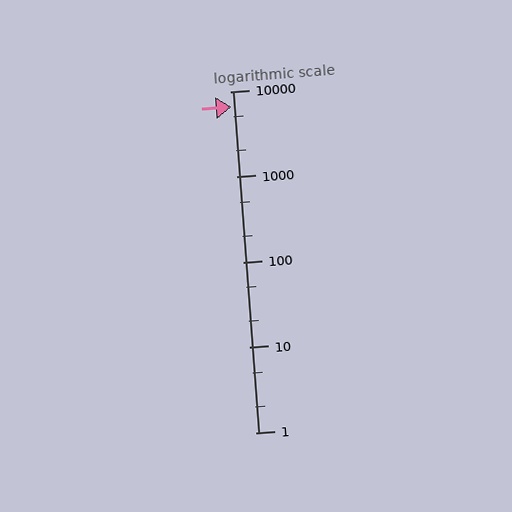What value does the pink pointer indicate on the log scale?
The pointer indicates approximately 6600.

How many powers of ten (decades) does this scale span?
The scale spans 4 decades, from 1 to 10000.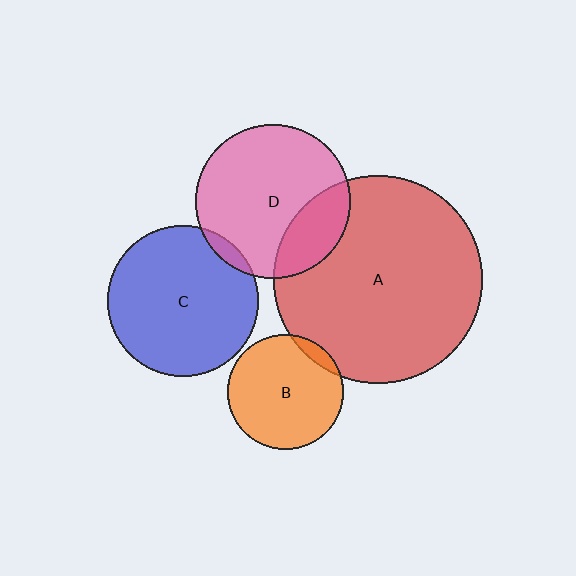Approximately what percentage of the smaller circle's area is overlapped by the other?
Approximately 25%.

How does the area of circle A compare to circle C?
Approximately 1.9 times.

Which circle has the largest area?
Circle A (red).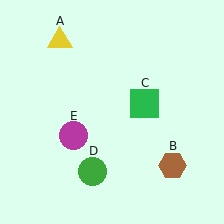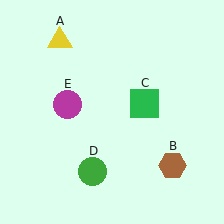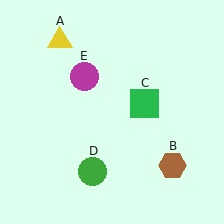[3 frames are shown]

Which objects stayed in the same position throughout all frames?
Yellow triangle (object A) and brown hexagon (object B) and green square (object C) and green circle (object D) remained stationary.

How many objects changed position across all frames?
1 object changed position: magenta circle (object E).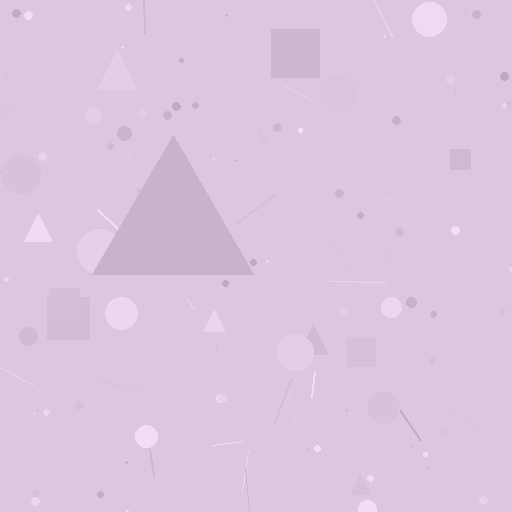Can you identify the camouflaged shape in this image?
The camouflaged shape is a triangle.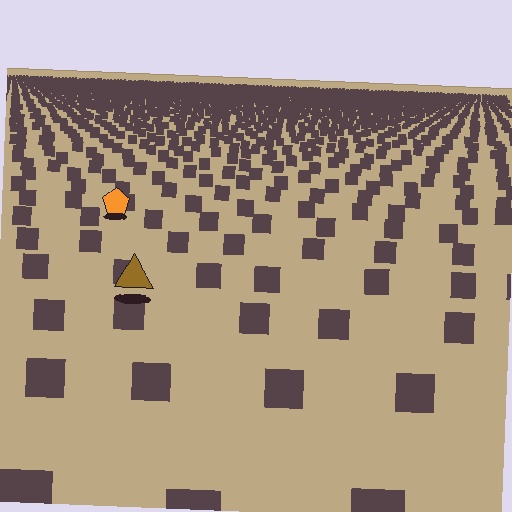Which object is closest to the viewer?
The brown triangle is closest. The texture marks near it are larger and more spread out.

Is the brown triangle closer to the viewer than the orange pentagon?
Yes. The brown triangle is closer — you can tell from the texture gradient: the ground texture is coarser near it.